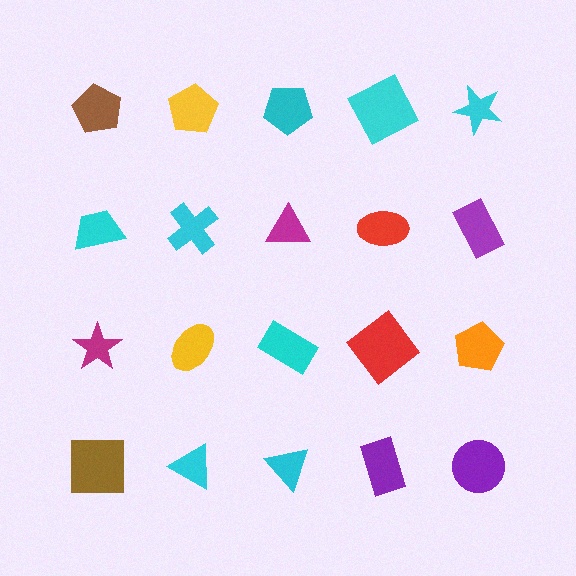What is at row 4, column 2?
A cyan triangle.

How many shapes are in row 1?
5 shapes.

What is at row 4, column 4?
A purple rectangle.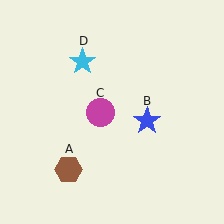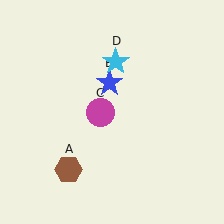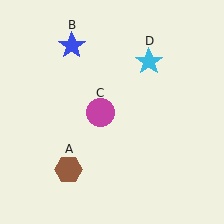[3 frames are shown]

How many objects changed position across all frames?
2 objects changed position: blue star (object B), cyan star (object D).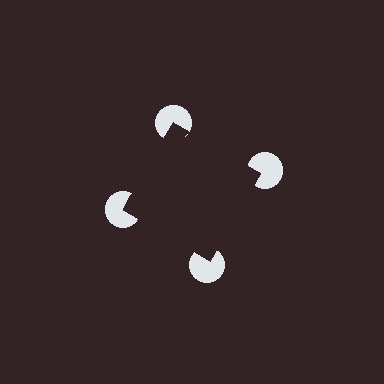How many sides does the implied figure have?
4 sides.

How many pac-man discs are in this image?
There are 4 — one at each vertex of the illusory square.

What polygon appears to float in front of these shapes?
An illusory square — its edges are inferred from the aligned wedge cuts in the pac-man discs, not physically drawn.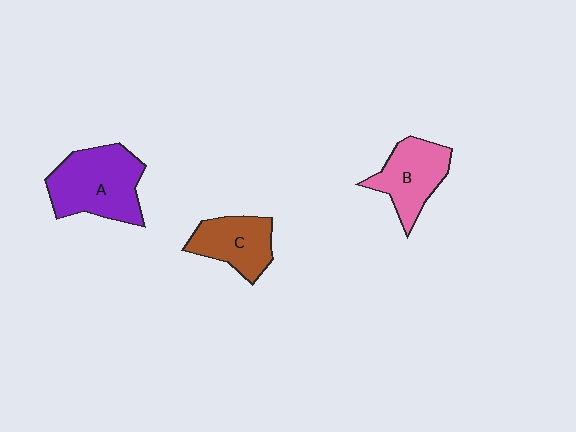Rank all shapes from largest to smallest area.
From largest to smallest: A (purple), B (pink), C (brown).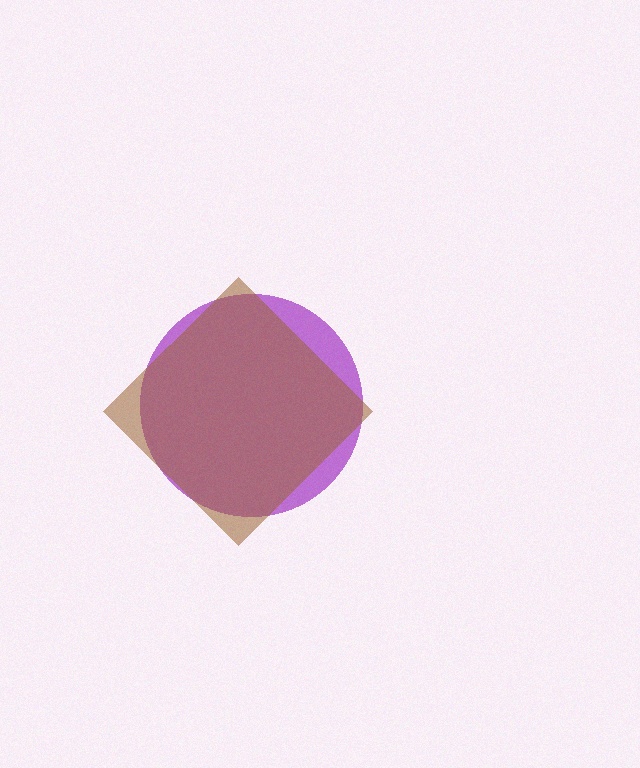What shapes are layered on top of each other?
The layered shapes are: a purple circle, a brown diamond.